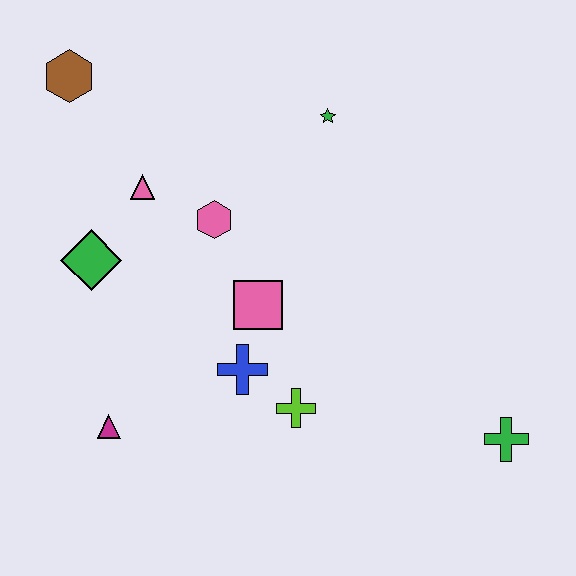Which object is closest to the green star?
The pink hexagon is closest to the green star.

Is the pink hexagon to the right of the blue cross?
No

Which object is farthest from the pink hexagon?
The green cross is farthest from the pink hexagon.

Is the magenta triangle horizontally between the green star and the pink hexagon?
No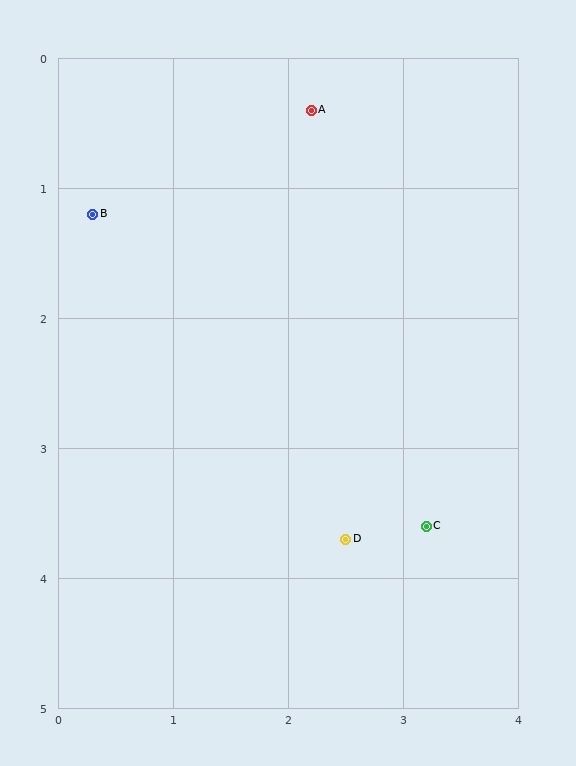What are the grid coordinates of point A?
Point A is at approximately (2.2, 0.4).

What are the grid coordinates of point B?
Point B is at approximately (0.3, 1.2).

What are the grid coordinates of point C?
Point C is at approximately (3.2, 3.6).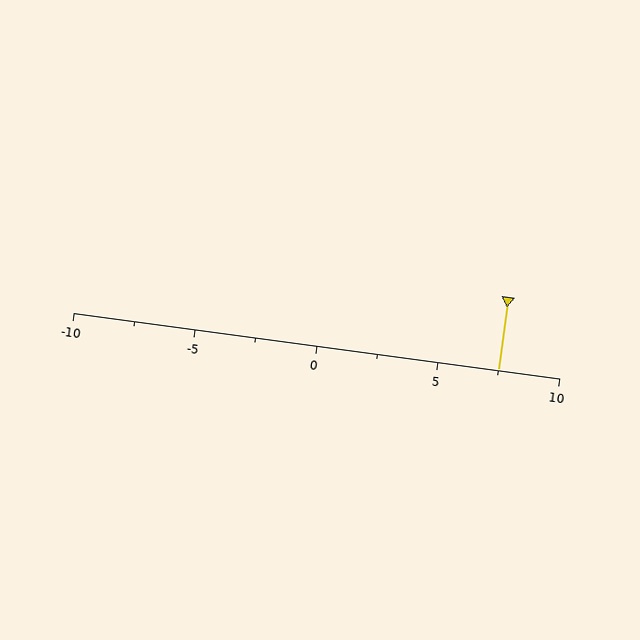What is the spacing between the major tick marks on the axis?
The major ticks are spaced 5 apart.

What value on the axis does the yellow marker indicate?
The marker indicates approximately 7.5.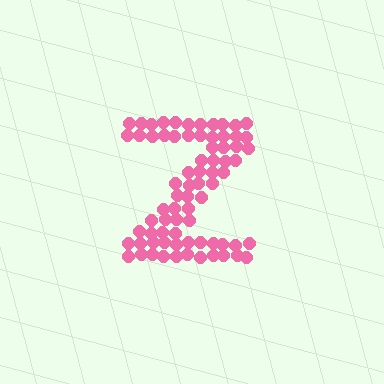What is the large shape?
The large shape is the letter Z.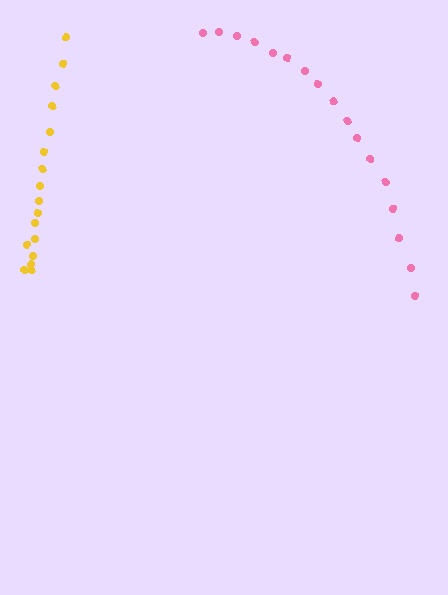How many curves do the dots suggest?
There are 2 distinct paths.